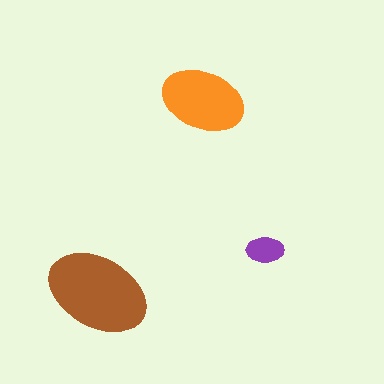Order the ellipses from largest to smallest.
the brown one, the orange one, the purple one.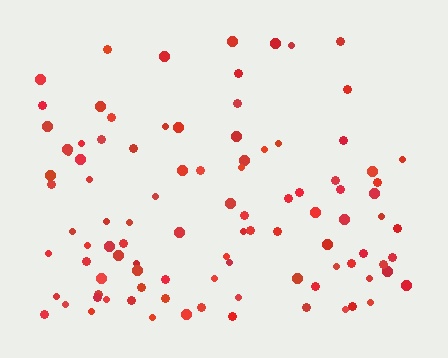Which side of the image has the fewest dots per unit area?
The top.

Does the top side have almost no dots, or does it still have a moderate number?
Still a moderate number, just noticeably fewer than the bottom.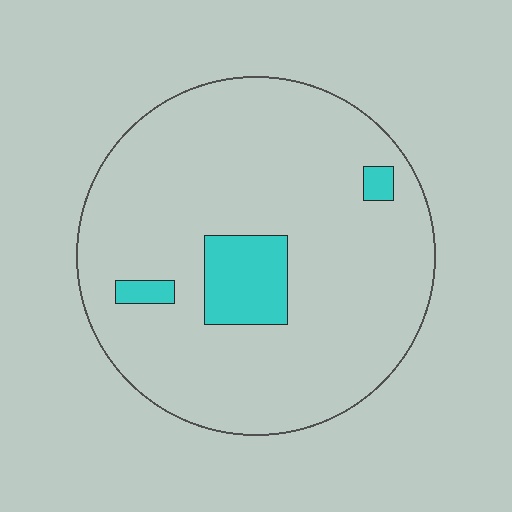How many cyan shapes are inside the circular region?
3.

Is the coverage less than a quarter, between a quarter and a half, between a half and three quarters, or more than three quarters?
Less than a quarter.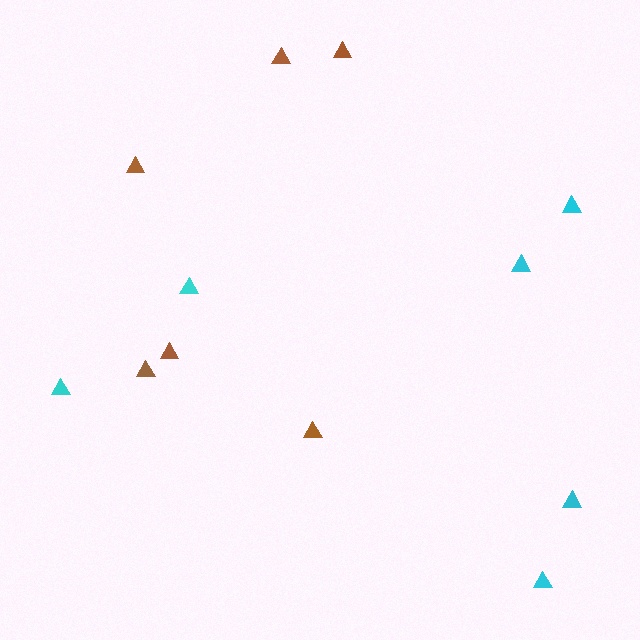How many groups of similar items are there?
There are 2 groups: one group of brown triangles (6) and one group of cyan triangles (6).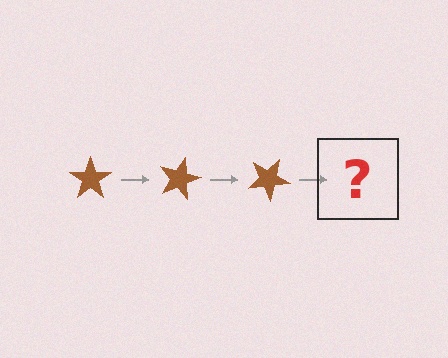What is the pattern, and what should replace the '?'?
The pattern is that the star rotates 15 degrees each step. The '?' should be a brown star rotated 45 degrees.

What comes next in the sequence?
The next element should be a brown star rotated 45 degrees.